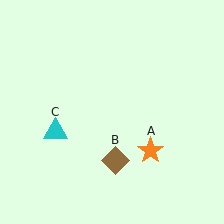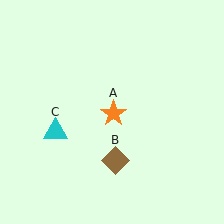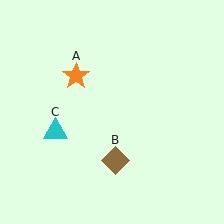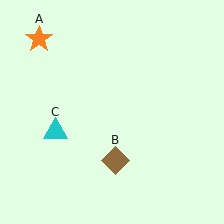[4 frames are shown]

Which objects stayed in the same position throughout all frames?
Brown diamond (object B) and cyan triangle (object C) remained stationary.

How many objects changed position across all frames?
1 object changed position: orange star (object A).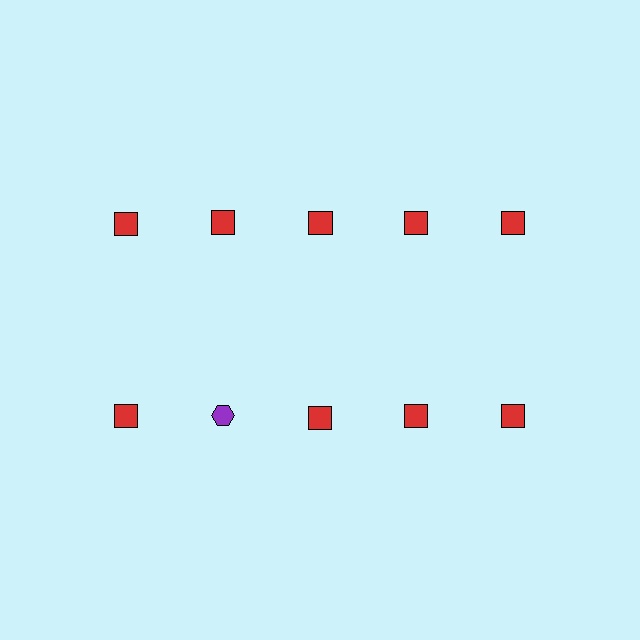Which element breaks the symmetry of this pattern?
The purple hexagon in the second row, second from left column breaks the symmetry. All other shapes are red squares.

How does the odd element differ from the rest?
It differs in both color (purple instead of red) and shape (hexagon instead of square).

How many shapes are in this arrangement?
There are 10 shapes arranged in a grid pattern.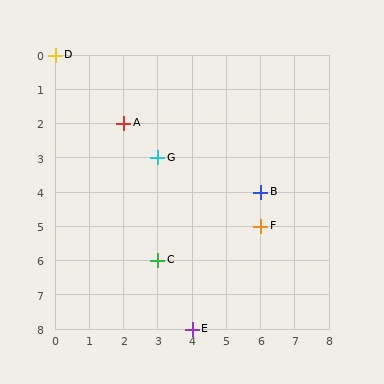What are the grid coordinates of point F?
Point F is at grid coordinates (6, 5).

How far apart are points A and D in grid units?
Points A and D are 2 columns and 2 rows apart (about 2.8 grid units diagonally).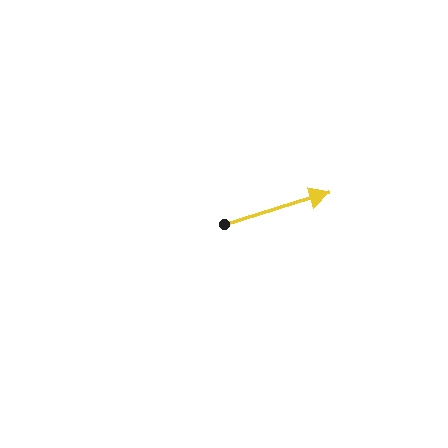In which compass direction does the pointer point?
East.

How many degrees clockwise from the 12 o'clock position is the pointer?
Approximately 73 degrees.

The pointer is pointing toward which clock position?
Roughly 2 o'clock.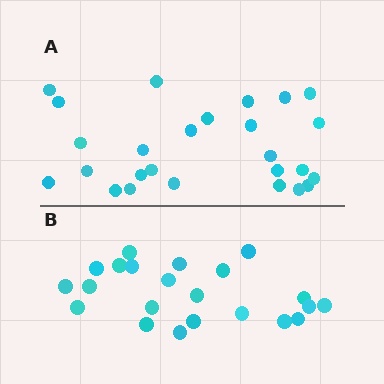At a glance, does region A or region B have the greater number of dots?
Region A (the top region) has more dots.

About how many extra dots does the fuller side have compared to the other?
Region A has about 4 more dots than region B.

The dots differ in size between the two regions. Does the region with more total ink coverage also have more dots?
No. Region B has more total ink coverage because its dots are larger, but region A actually contains more individual dots. Total area can be misleading — the number of items is what matters here.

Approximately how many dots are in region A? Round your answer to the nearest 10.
About 30 dots. (The exact count is 26, which rounds to 30.)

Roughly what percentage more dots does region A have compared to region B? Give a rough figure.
About 20% more.